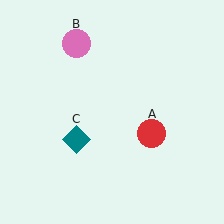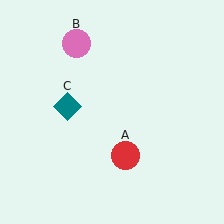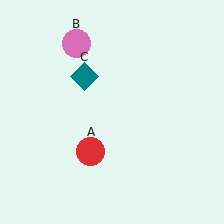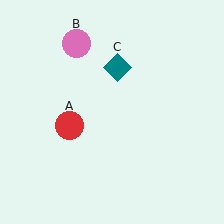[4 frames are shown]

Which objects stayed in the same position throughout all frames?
Pink circle (object B) remained stationary.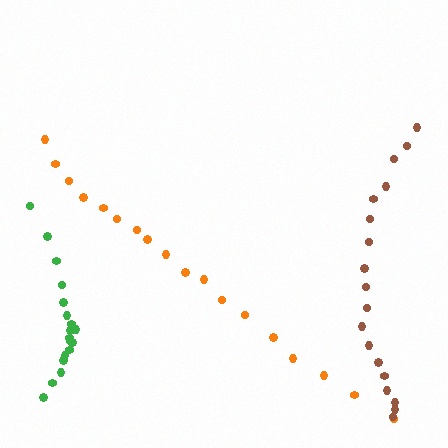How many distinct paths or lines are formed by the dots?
There are 3 distinct paths.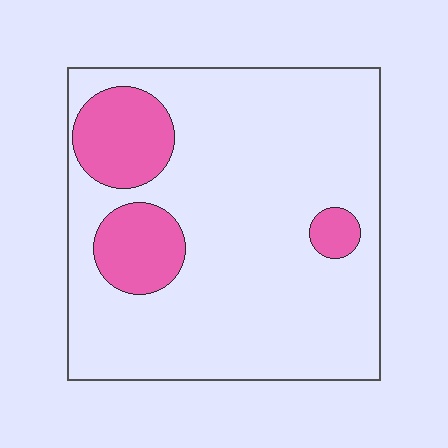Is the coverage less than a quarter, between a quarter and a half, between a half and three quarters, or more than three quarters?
Less than a quarter.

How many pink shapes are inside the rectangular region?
3.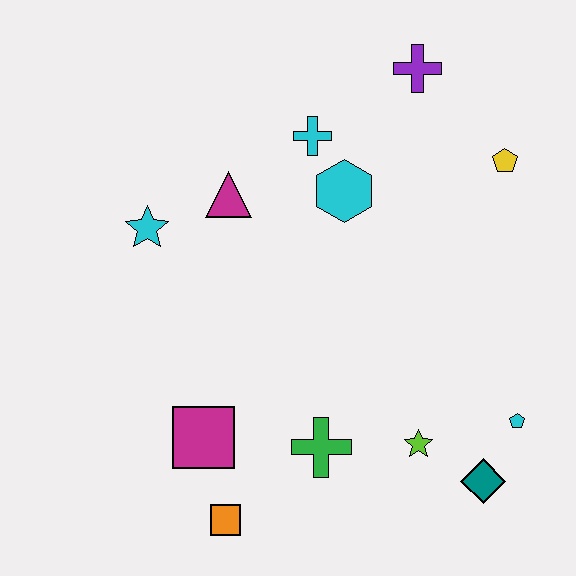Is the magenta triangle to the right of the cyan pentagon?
No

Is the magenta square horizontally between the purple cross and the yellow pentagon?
No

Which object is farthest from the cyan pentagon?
The cyan star is farthest from the cyan pentagon.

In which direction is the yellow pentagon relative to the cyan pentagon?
The yellow pentagon is above the cyan pentagon.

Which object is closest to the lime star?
The teal diamond is closest to the lime star.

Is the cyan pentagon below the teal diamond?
No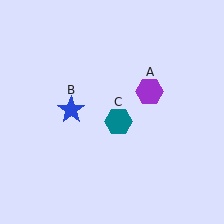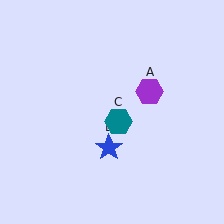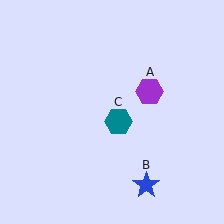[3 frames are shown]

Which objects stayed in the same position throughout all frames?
Purple hexagon (object A) and teal hexagon (object C) remained stationary.